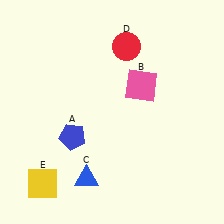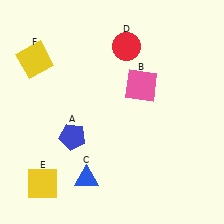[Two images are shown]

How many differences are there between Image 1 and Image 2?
There is 1 difference between the two images.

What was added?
A yellow square (F) was added in Image 2.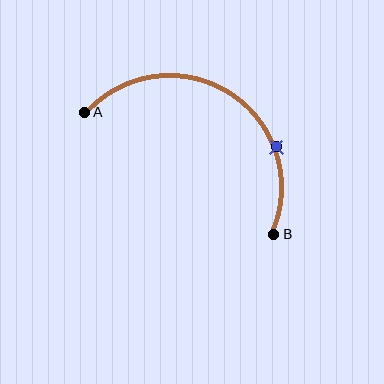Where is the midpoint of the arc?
The arc midpoint is the point on the curve farthest from the straight line joining A and B. It sits above that line.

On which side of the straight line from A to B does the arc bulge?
The arc bulges above the straight line connecting A and B.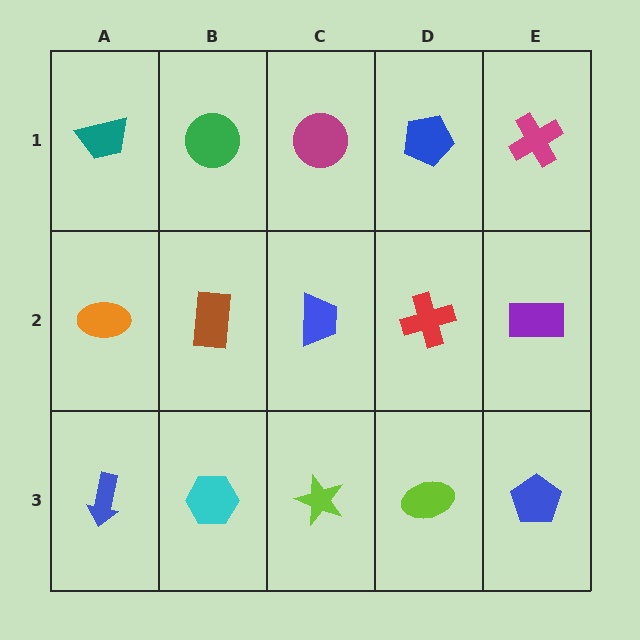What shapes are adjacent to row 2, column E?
A magenta cross (row 1, column E), a blue pentagon (row 3, column E), a red cross (row 2, column D).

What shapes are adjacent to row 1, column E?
A purple rectangle (row 2, column E), a blue pentagon (row 1, column D).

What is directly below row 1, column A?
An orange ellipse.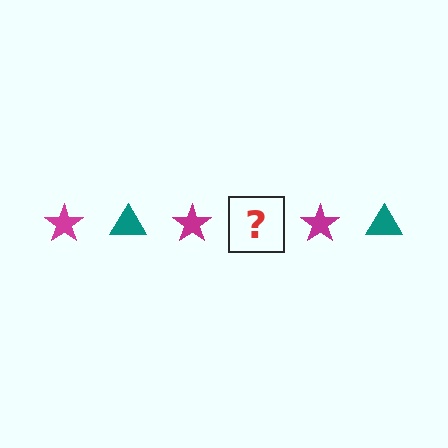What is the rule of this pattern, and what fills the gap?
The rule is that the pattern alternates between magenta star and teal triangle. The gap should be filled with a teal triangle.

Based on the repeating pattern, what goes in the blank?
The blank should be a teal triangle.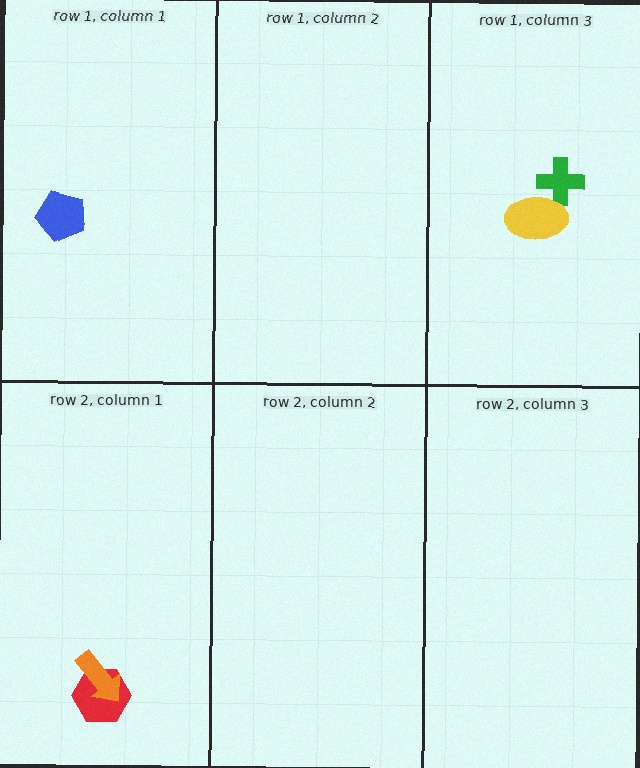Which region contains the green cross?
The row 1, column 3 region.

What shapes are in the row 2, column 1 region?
The red hexagon, the orange arrow.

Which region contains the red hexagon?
The row 2, column 1 region.